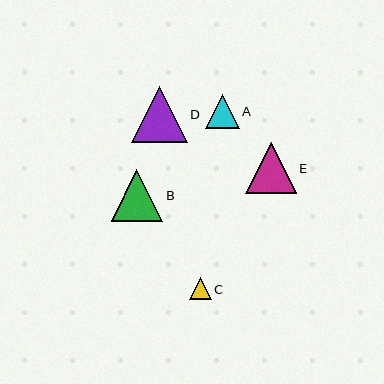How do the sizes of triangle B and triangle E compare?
Triangle B and triangle E are approximately the same size.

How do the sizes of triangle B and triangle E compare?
Triangle B and triangle E are approximately the same size.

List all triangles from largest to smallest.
From largest to smallest: D, B, E, A, C.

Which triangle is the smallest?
Triangle C is the smallest with a size of approximately 22 pixels.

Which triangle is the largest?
Triangle D is the largest with a size of approximately 56 pixels.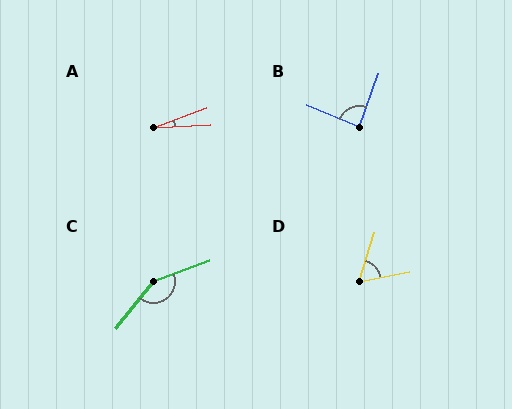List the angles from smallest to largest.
A (18°), D (60°), B (88°), C (149°).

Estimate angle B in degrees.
Approximately 88 degrees.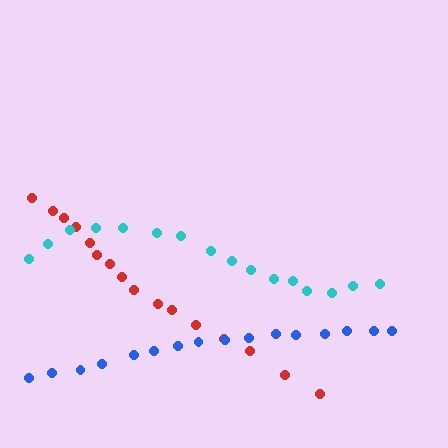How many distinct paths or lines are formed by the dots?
There are 3 distinct paths.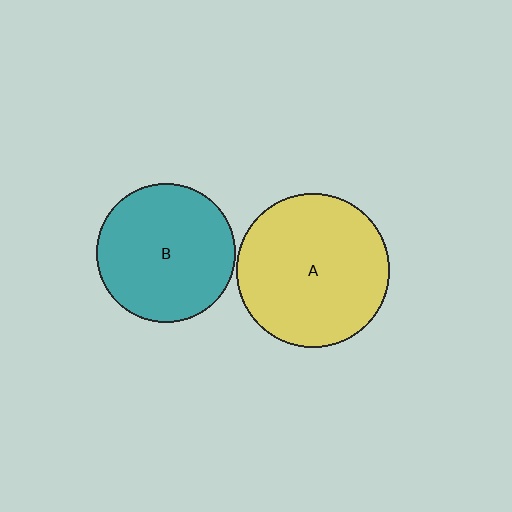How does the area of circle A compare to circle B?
Approximately 1.2 times.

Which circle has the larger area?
Circle A (yellow).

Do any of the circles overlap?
No, none of the circles overlap.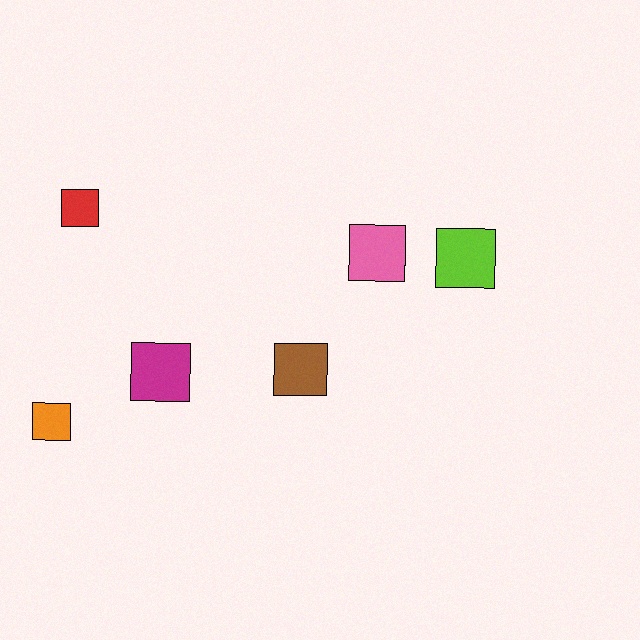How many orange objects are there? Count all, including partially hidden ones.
There is 1 orange object.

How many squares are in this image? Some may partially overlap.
There are 6 squares.